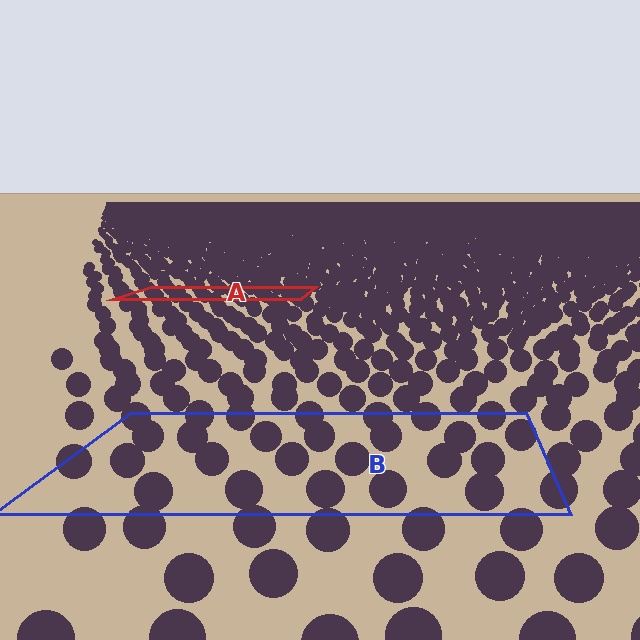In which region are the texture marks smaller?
The texture marks are smaller in region A, because it is farther away.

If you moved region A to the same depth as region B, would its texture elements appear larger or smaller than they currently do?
They would appear larger. At a closer depth, the same texture elements are projected at a bigger on-screen size.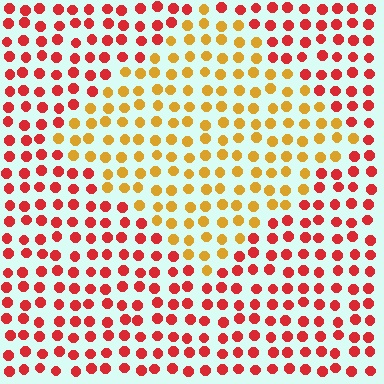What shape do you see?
I see a diamond.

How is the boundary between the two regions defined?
The boundary is defined purely by a slight shift in hue (about 44 degrees). Spacing, size, and orientation are identical on both sides.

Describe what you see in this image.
The image is filled with small red elements in a uniform arrangement. A diamond-shaped region is visible where the elements are tinted to a slightly different hue, forming a subtle color boundary.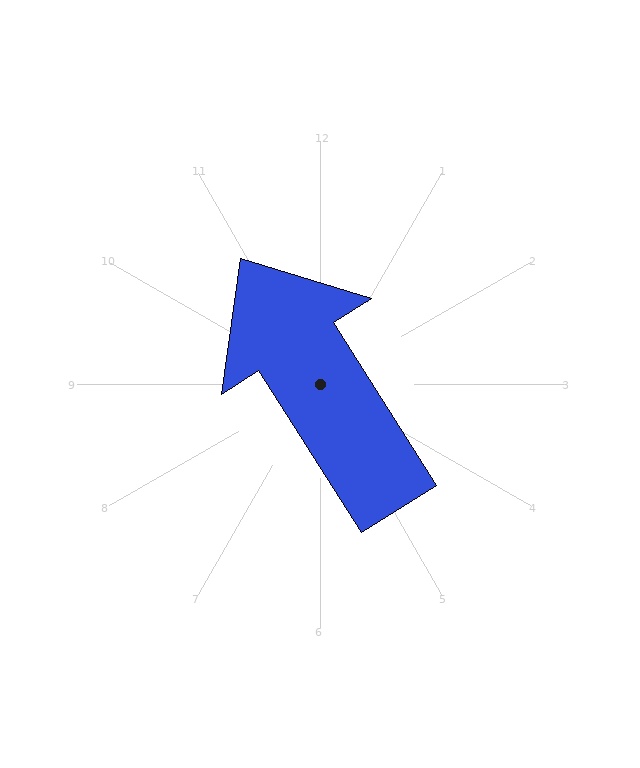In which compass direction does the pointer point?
Northwest.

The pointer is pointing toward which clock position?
Roughly 11 o'clock.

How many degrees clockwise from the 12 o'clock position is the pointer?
Approximately 328 degrees.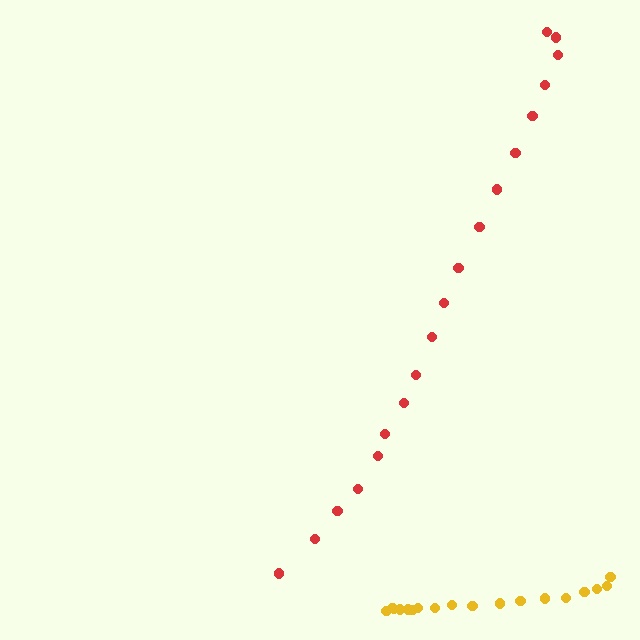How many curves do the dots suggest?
There are 2 distinct paths.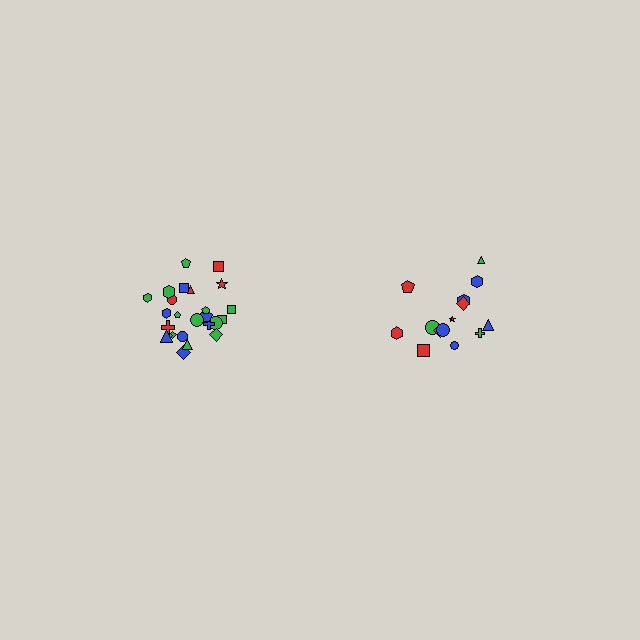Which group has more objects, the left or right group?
The left group.